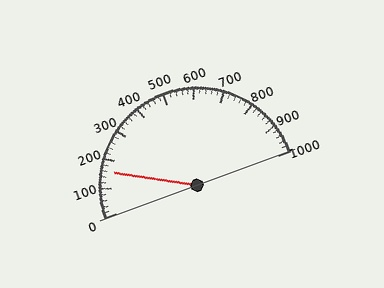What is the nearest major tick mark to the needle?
The nearest major tick mark is 200.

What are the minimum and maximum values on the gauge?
The gauge ranges from 0 to 1000.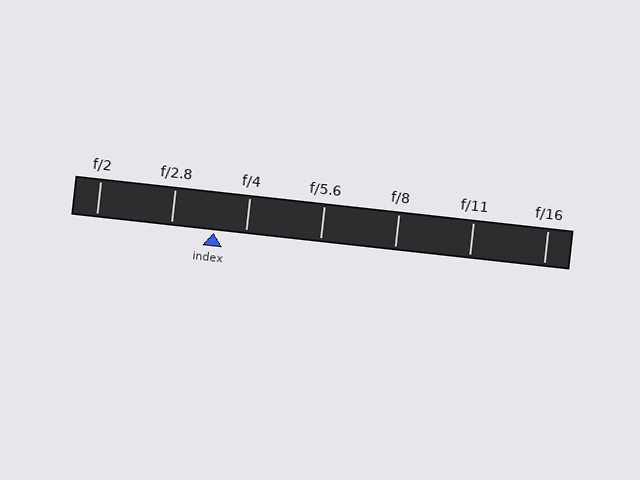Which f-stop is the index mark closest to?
The index mark is closest to f/4.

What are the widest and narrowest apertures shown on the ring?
The widest aperture shown is f/2 and the narrowest is f/16.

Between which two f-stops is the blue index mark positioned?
The index mark is between f/2.8 and f/4.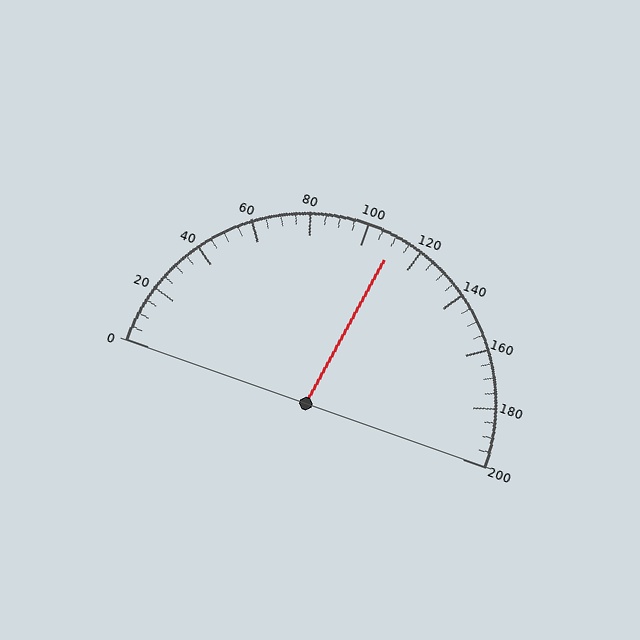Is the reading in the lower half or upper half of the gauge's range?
The reading is in the upper half of the range (0 to 200).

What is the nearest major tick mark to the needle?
The nearest major tick mark is 120.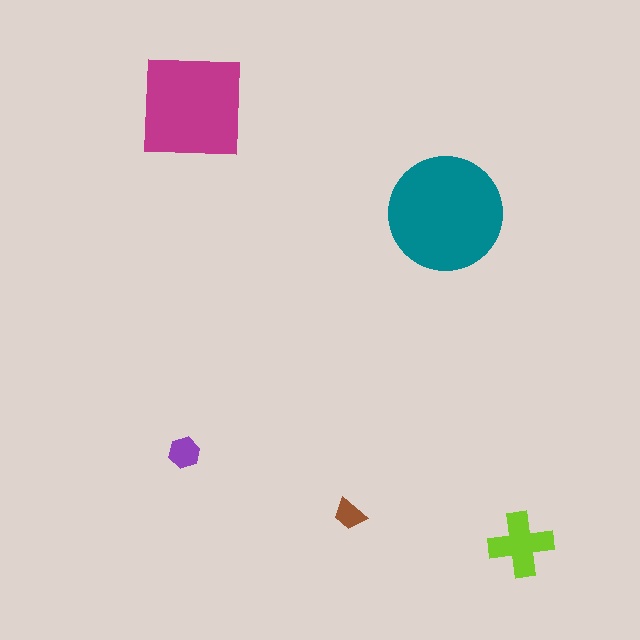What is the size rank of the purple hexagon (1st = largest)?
4th.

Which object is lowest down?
The lime cross is bottommost.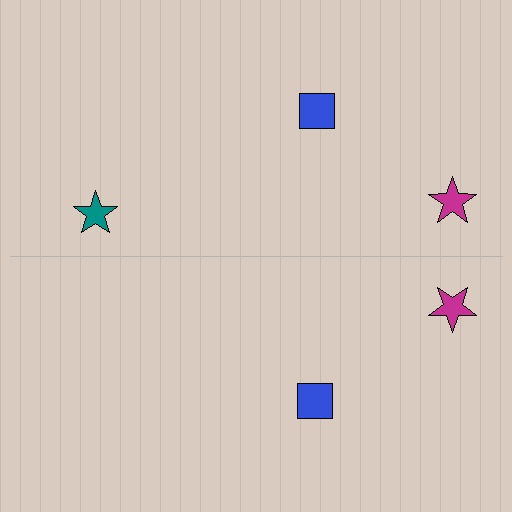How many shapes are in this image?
There are 5 shapes in this image.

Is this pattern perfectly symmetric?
No, the pattern is not perfectly symmetric. A teal star is missing from the bottom side.